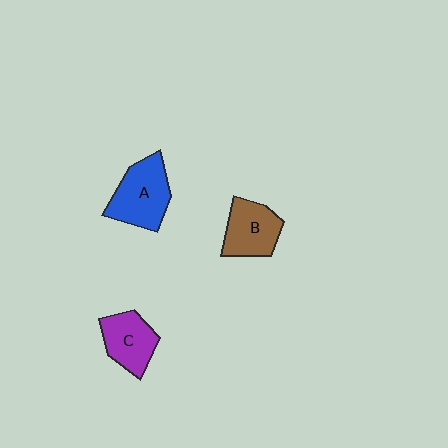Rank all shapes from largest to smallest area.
From largest to smallest: A (blue), B (brown), C (purple).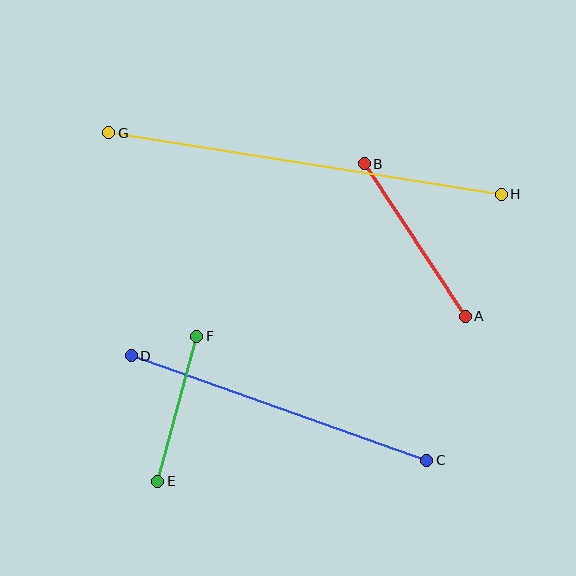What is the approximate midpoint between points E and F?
The midpoint is at approximately (177, 409) pixels.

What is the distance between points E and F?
The distance is approximately 150 pixels.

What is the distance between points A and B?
The distance is approximately 183 pixels.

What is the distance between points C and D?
The distance is approximately 314 pixels.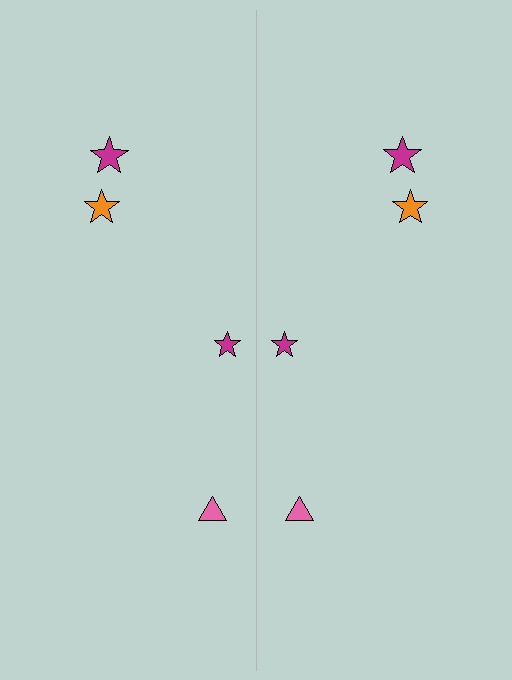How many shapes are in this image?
There are 8 shapes in this image.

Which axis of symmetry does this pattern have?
The pattern has a vertical axis of symmetry running through the center of the image.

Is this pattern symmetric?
Yes, this pattern has bilateral (reflection) symmetry.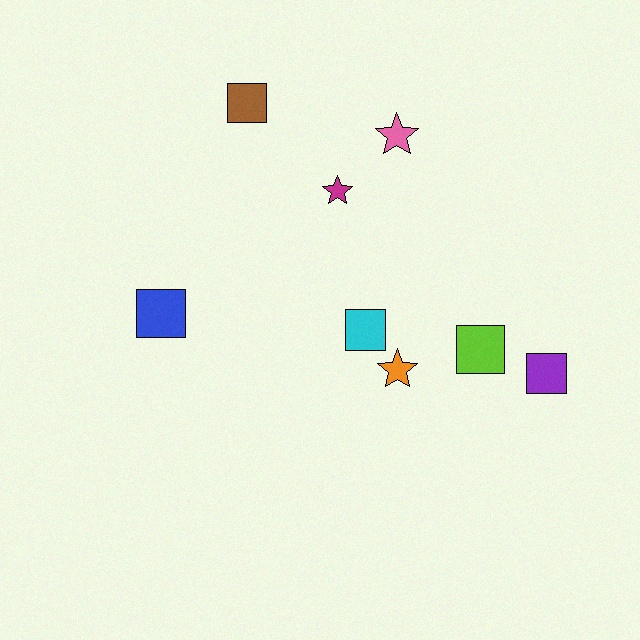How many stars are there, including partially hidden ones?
There are 3 stars.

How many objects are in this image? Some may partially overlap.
There are 8 objects.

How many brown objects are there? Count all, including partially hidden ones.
There is 1 brown object.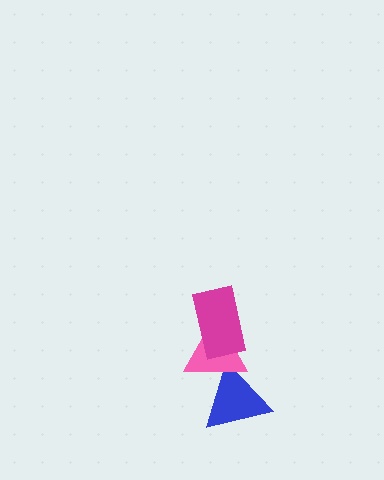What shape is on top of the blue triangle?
The pink triangle is on top of the blue triangle.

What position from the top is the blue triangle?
The blue triangle is 3rd from the top.